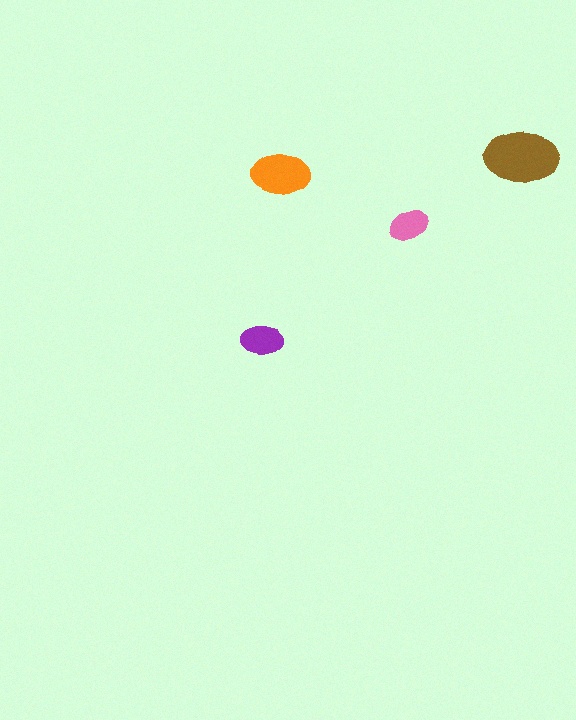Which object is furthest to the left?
The purple ellipse is leftmost.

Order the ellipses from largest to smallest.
the brown one, the orange one, the purple one, the pink one.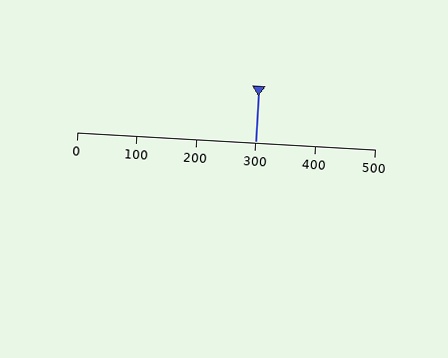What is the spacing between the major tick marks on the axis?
The major ticks are spaced 100 apart.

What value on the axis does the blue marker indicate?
The marker indicates approximately 300.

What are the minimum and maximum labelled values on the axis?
The axis runs from 0 to 500.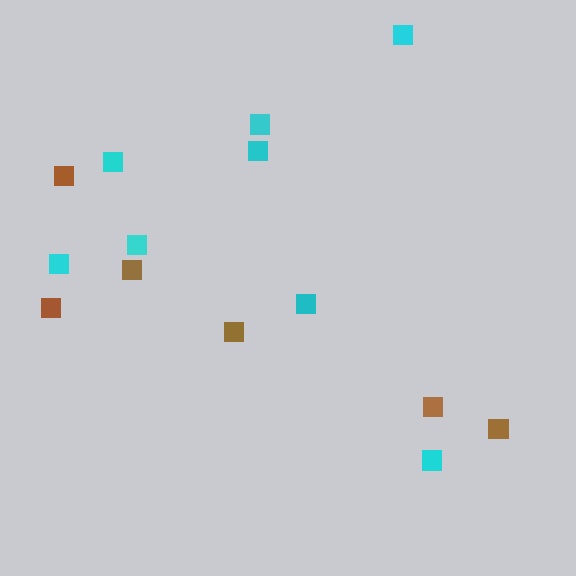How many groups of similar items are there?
There are 2 groups: one group of cyan squares (8) and one group of brown squares (6).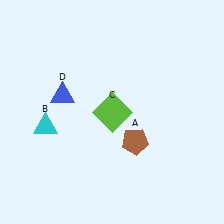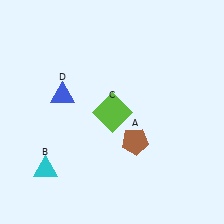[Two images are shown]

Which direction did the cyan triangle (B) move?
The cyan triangle (B) moved down.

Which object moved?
The cyan triangle (B) moved down.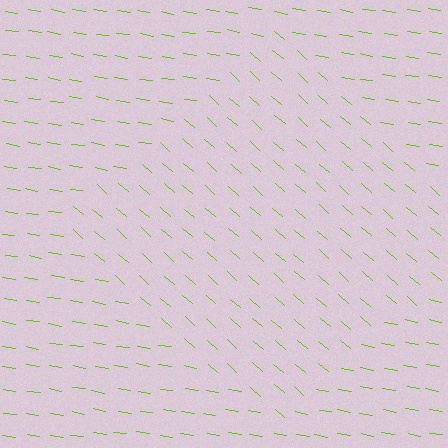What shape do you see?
I see a diamond.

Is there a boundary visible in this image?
Yes, there is a texture boundary formed by a change in line orientation.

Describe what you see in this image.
The image is filled with small lime line segments. A diamond region in the image has lines oriented differently from the surrounding lines, creating a visible texture boundary.